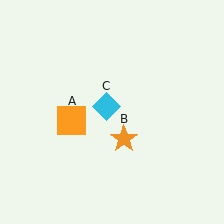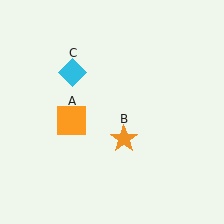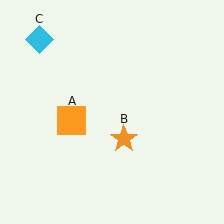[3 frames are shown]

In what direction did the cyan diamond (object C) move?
The cyan diamond (object C) moved up and to the left.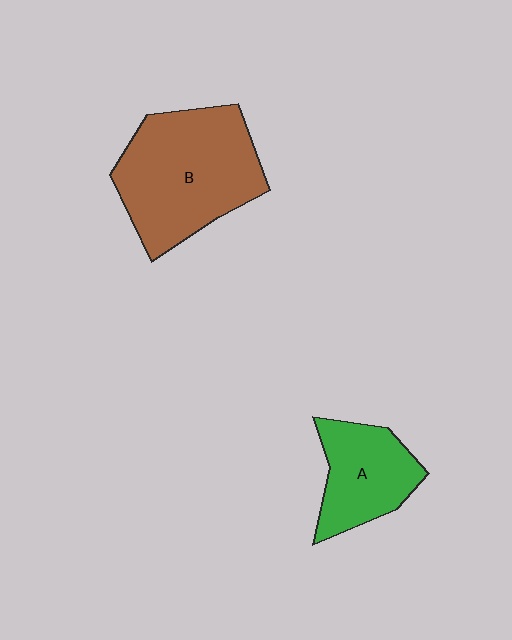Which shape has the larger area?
Shape B (brown).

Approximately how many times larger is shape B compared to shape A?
Approximately 1.8 times.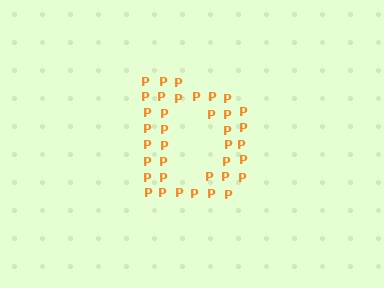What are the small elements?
The small elements are letter P's.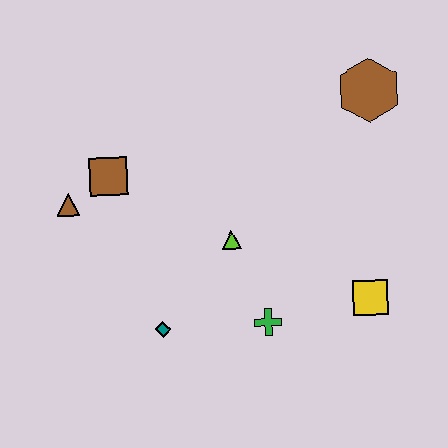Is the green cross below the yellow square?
Yes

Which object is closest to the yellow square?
The green cross is closest to the yellow square.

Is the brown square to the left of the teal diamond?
Yes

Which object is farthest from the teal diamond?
The brown hexagon is farthest from the teal diamond.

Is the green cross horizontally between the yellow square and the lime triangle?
Yes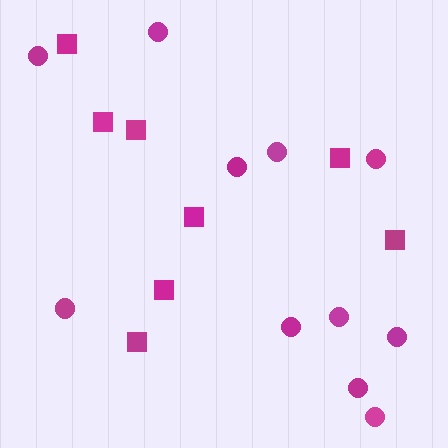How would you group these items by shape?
There are 2 groups: one group of squares (8) and one group of circles (11).